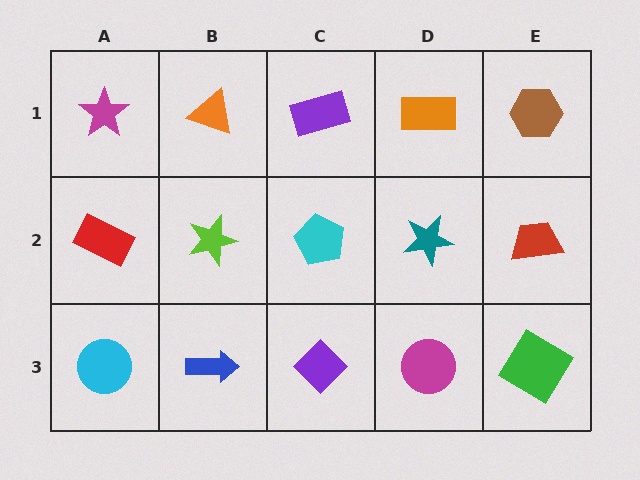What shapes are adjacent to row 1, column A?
A red rectangle (row 2, column A), an orange triangle (row 1, column B).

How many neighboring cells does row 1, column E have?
2.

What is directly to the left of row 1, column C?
An orange triangle.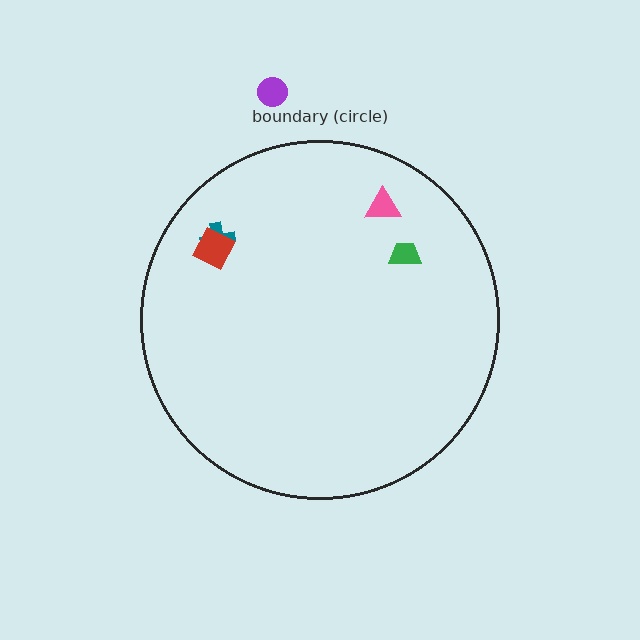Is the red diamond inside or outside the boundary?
Inside.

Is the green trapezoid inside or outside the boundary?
Inside.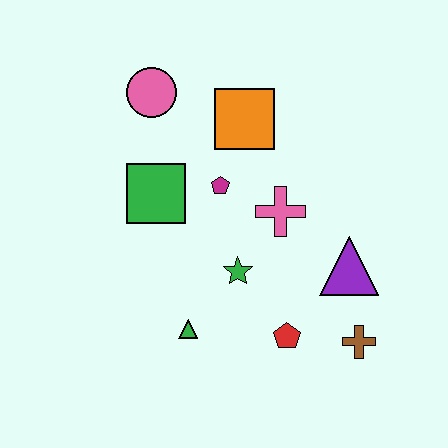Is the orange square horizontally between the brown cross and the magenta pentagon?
Yes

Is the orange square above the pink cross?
Yes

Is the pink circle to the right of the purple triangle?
No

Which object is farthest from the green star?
The pink circle is farthest from the green star.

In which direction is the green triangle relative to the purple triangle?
The green triangle is to the left of the purple triangle.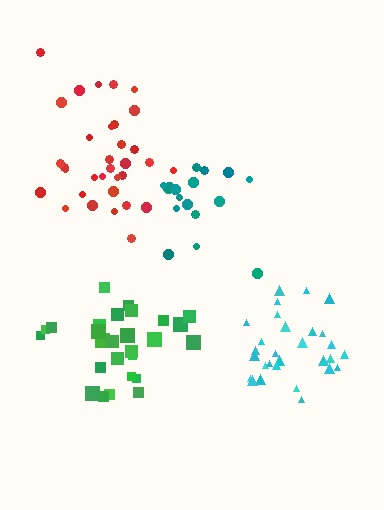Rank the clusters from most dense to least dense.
cyan, red, green, teal.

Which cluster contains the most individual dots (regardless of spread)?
Red (34).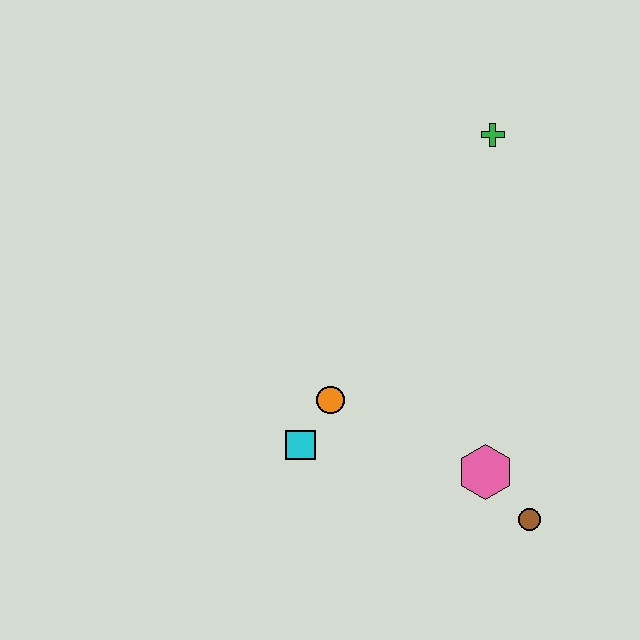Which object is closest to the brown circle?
The pink hexagon is closest to the brown circle.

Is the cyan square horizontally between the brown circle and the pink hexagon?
No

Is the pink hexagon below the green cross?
Yes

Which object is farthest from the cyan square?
The green cross is farthest from the cyan square.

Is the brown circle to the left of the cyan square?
No